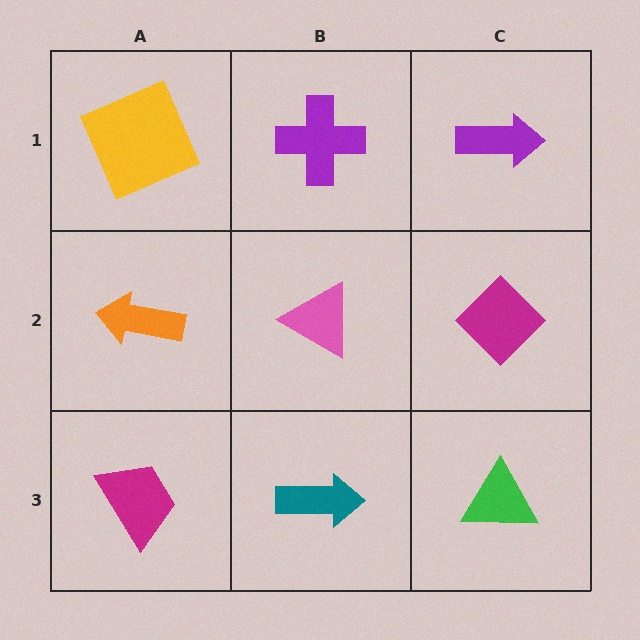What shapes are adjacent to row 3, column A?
An orange arrow (row 2, column A), a teal arrow (row 3, column B).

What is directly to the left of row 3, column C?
A teal arrow.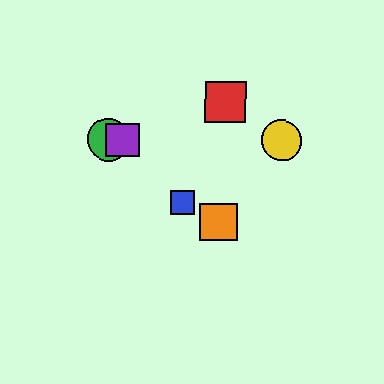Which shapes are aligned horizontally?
The green circle, the yellow circle, the purple square are aligned horizontally.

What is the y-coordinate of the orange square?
The orange square is at y≈222.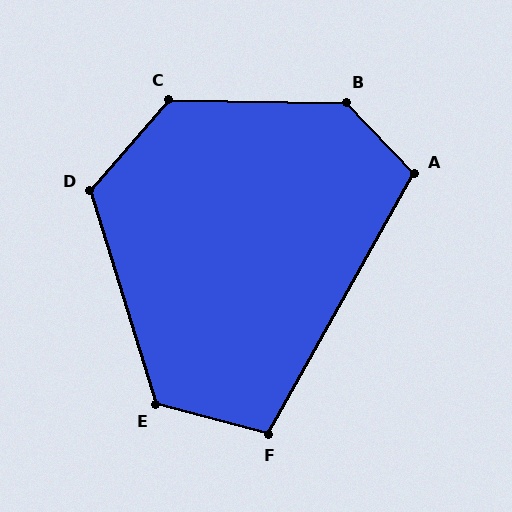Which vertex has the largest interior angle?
B, at approximately 134 degrees.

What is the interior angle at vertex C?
Approximately 130 degrees (obtuse).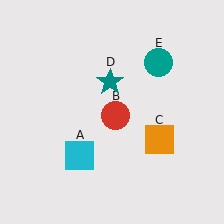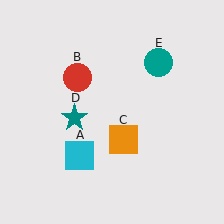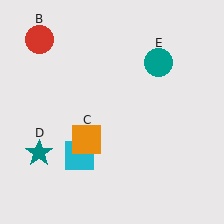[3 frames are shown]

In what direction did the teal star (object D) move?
The teal star (object D) moved down and to the left.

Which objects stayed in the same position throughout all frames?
Cyan square (object A) and teal circle (object E) remained stationary.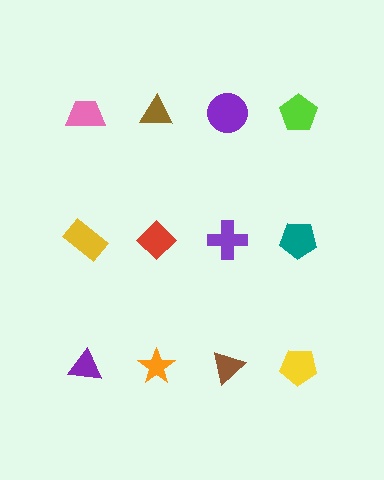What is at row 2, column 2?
A red diamond.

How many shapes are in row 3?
4 shapes.